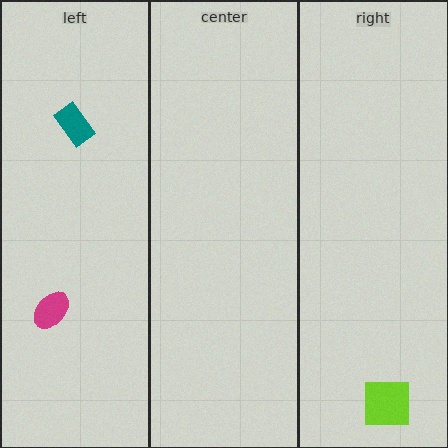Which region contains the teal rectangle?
The left region.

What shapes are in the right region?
The lime square.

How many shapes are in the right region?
1.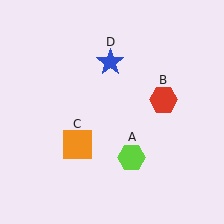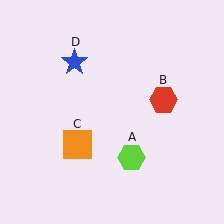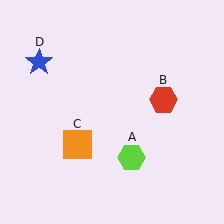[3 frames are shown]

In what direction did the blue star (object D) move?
The blue star (object D) moved left.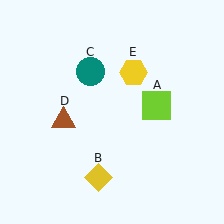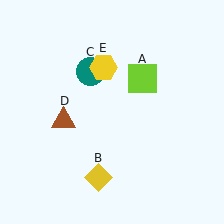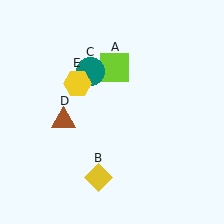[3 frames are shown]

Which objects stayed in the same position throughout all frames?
Yellow diamond (object B) and teal circle (object C) and brown triangle (object D) remained stationary.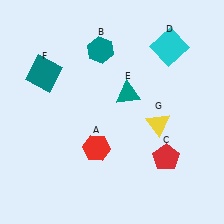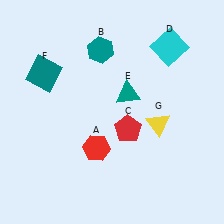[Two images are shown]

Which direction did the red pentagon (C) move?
The red pentagon (C) moved left.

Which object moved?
The red pentagon (C) moved left.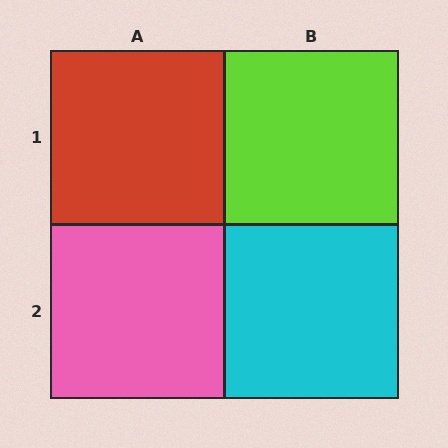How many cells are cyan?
1 cell is cyan.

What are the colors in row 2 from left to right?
Pink, cyan.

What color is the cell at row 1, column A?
Red.